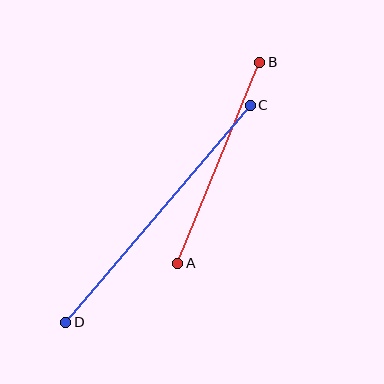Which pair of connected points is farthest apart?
Points C and D are farthest apart.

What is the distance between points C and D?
The distance is approximately 285 pixels.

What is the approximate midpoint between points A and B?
The midpoint is at approximately (219, 163) pixels.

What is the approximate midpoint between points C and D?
The midpoint is at approximately (158, 214) pixels.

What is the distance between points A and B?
The distance is approximately 217 pixels.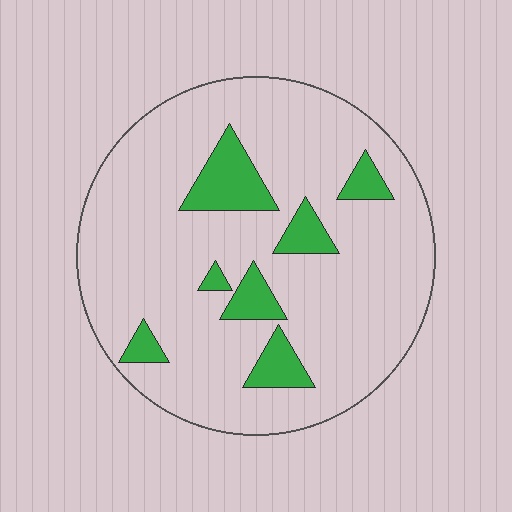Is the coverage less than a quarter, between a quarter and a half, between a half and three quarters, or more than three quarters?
Less than a quarter.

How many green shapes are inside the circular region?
7.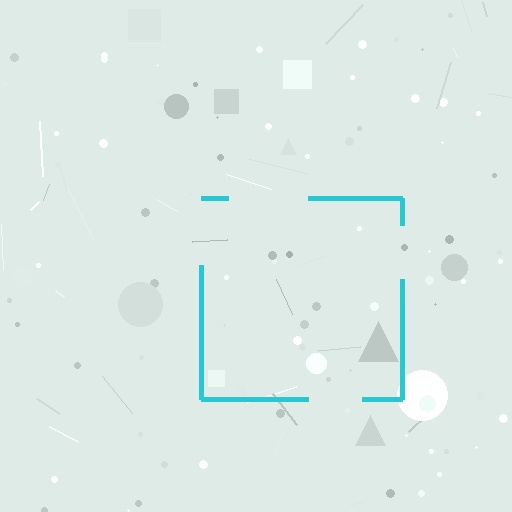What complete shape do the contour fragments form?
The contour fragments form a square.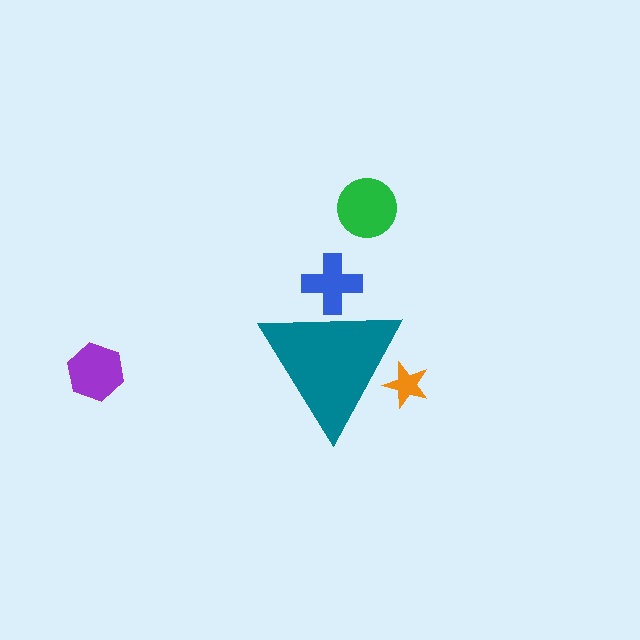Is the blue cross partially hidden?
Yes, the blue cross is partially hidden behind the teal triangle.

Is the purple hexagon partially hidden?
No, the purple hexagon is fully visible.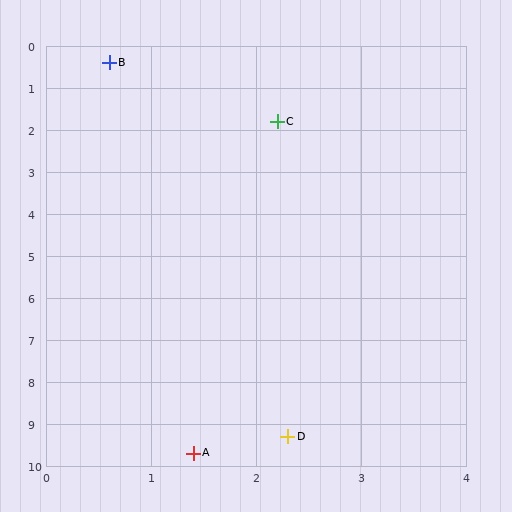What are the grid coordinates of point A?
Point A is at approximately (1.4, 9.7).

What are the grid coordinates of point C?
Point C is at approximately (2.2, 1.8).